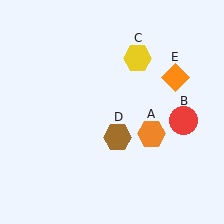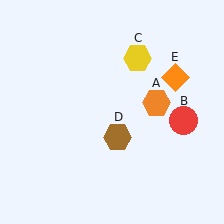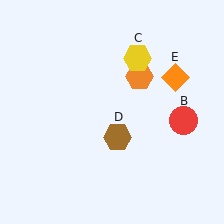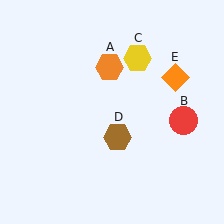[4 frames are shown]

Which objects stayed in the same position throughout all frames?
Red circle (object B) and yellow hexagon (object C) and brown hexagon (object D) and orange diamond (object E) remained stationary.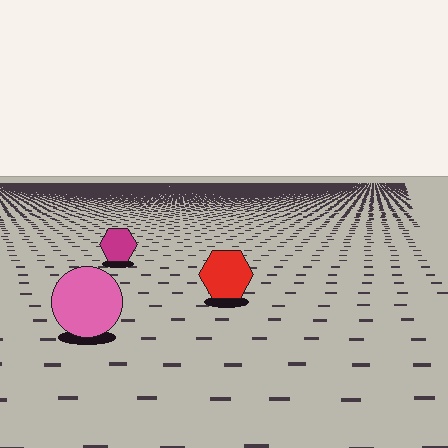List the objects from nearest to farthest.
From nearest to farthest: the pink circle, the red hexagon, the magenta hexagon.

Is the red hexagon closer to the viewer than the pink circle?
No. The pink circle is closer — you can tell from the texture gradient: the ground texture is coarser near it.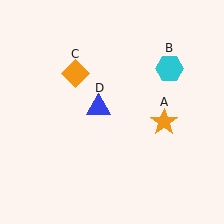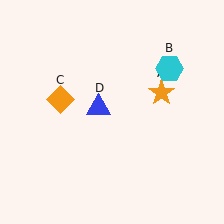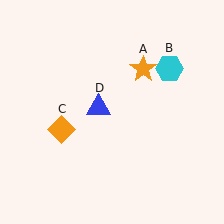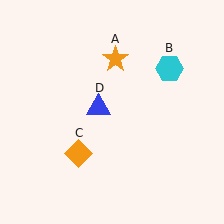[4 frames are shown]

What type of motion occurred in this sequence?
The orange star (object A), orange diamond (object C) rotated counterclockwise around the center of the scene.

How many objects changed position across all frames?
2 objects changed position: orange star (object A), orange diamond (object C).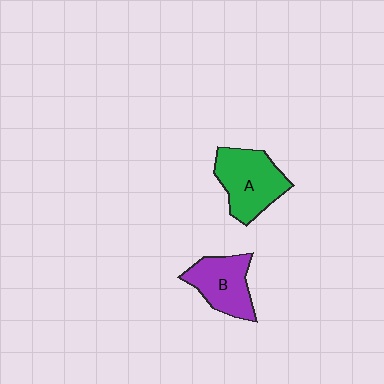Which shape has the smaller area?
Shape B (purple).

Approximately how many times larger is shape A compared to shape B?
Approximately 1.2 times.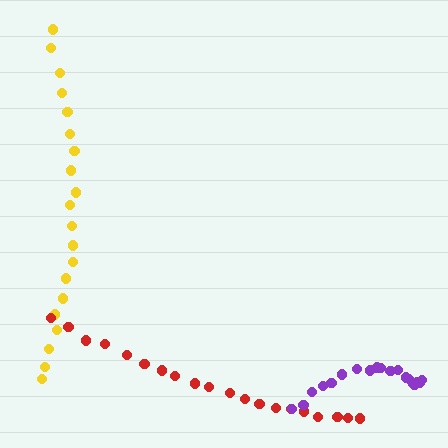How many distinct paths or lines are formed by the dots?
There are 3 distinct paths.